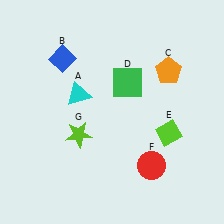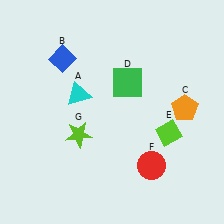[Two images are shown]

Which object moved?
The orange pentagon (C) moved down.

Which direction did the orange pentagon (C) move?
The orange pentagon (C) moved down.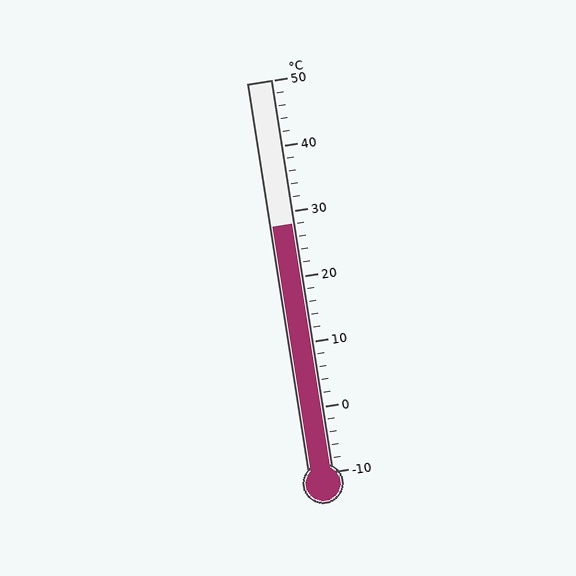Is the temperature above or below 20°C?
The temperature is above 20°C.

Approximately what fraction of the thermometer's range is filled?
The thermometer is filled to approximately 65% of its range.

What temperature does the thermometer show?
The thermometer shows approximately 28°C.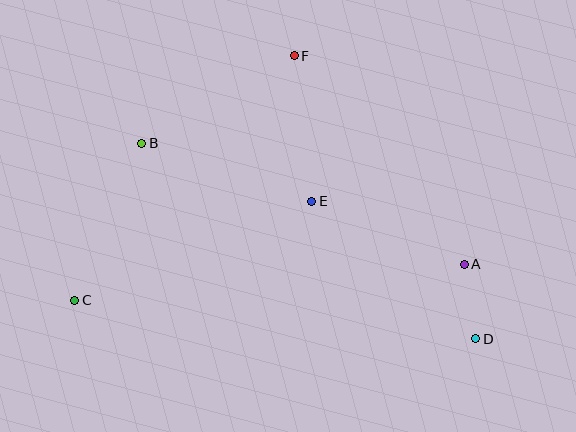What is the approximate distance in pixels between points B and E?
The distance between B and E is approximately 180 pixels.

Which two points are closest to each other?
Points A and D are closest to each other.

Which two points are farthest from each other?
Points C and D are farthest from each other.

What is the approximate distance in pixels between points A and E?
The distance between A and E is approximately 165 pixels.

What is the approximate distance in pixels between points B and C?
The distance between B and C is approximately 171 pixels.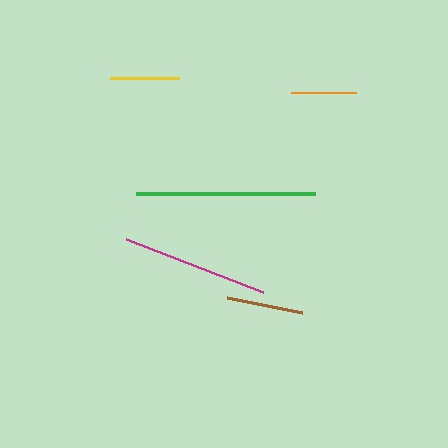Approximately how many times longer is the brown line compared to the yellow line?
The brown line is approximately 1.1 times the length of the yellow line.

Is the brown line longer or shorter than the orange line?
The brown line is longer than the orange line.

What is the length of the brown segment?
The brown segment is approximately 76 pixels long.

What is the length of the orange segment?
The orange segment is approximately 66 pixels long.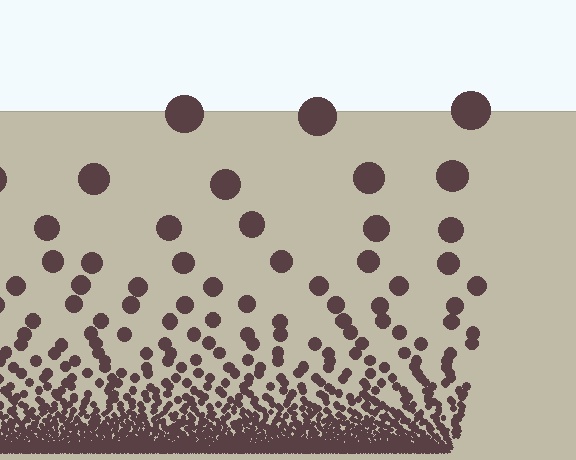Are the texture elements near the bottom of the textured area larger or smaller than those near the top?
Smaller. The gradient is inverted — elements near the bottom are smaller and denser.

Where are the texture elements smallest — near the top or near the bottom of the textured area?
Near the bottom.